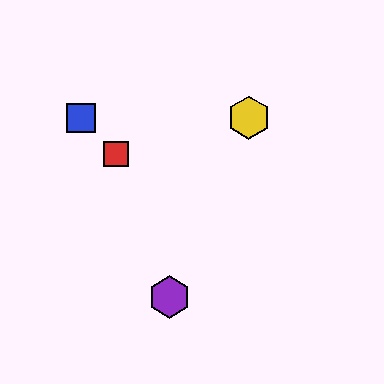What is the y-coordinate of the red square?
The red square is at y≈154.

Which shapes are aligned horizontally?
The blue square, the green hexagon, the yellow hexagon are aligned horizontally.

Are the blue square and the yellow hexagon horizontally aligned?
Yes, both are at y≈118.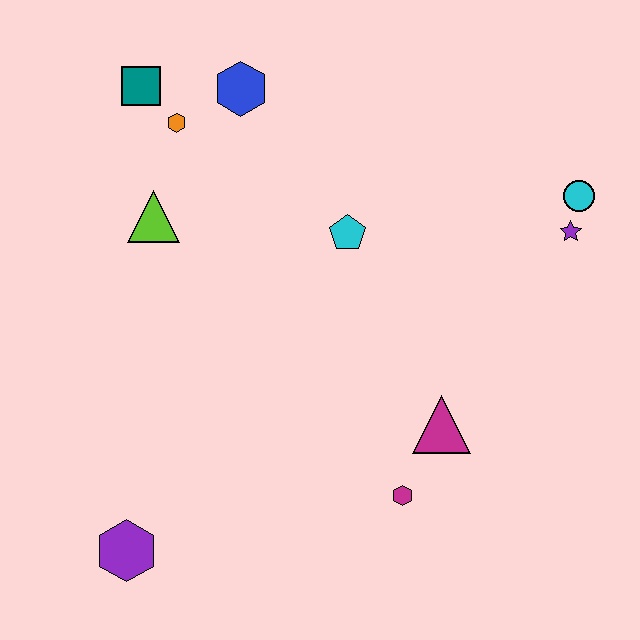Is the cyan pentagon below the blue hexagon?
Yes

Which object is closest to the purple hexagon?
The magenta hexagon is closest to the purple hexagon.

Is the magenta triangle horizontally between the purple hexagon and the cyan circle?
Yes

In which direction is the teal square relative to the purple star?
The teal square is to the left of the purple star.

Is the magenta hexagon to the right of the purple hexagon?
Yes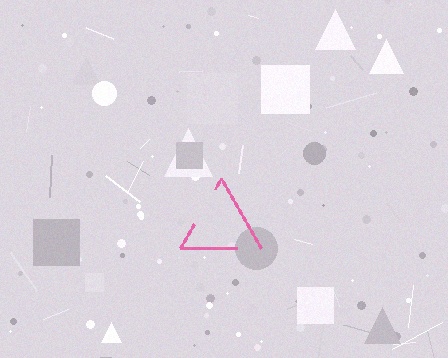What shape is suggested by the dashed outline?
The dashed outline suggests a triangle.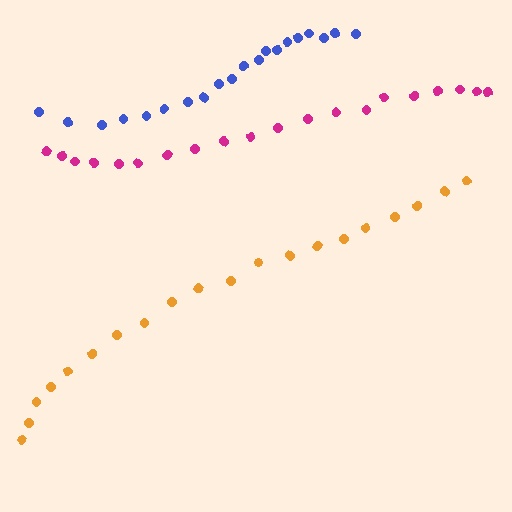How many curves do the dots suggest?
There are 3 distinct paths.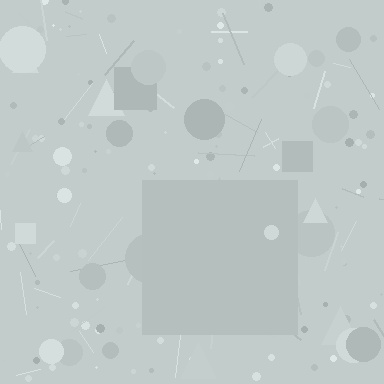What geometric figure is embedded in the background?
A square is embedded in the background.